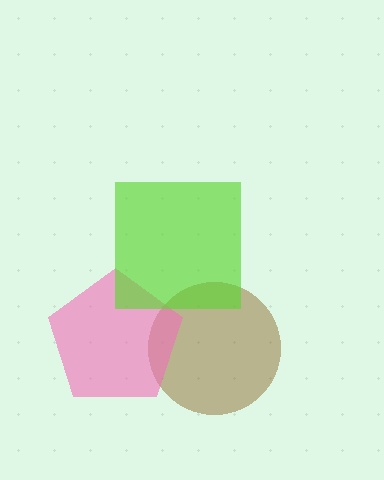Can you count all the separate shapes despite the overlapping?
Yes, there are 3 separate shapes.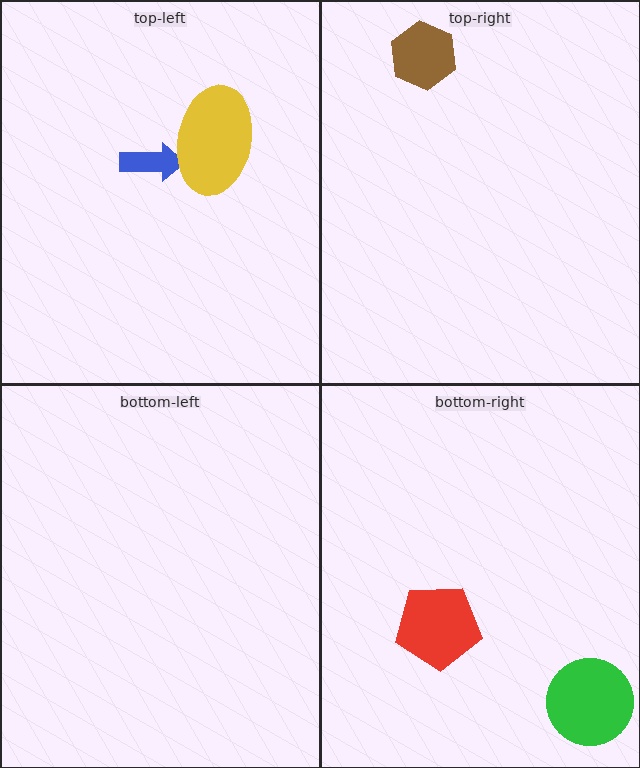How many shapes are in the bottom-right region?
2.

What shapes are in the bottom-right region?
The red pentagon, the green circle.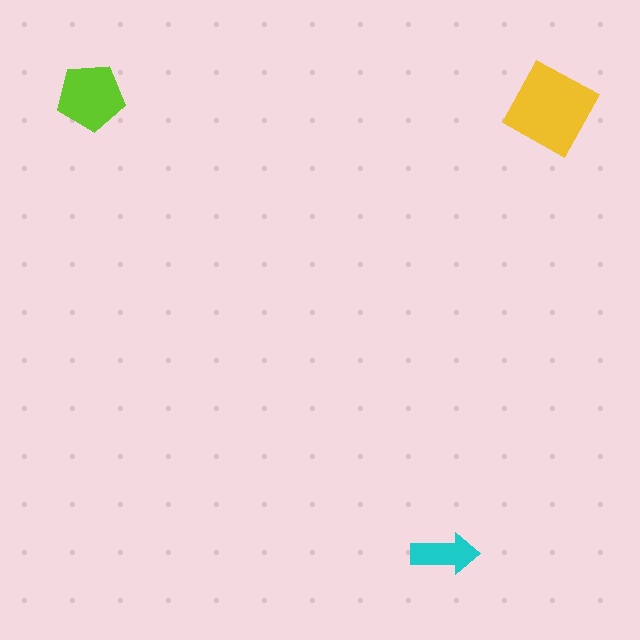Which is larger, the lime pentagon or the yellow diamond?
The yellow diamond.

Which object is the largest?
The yellow diamond.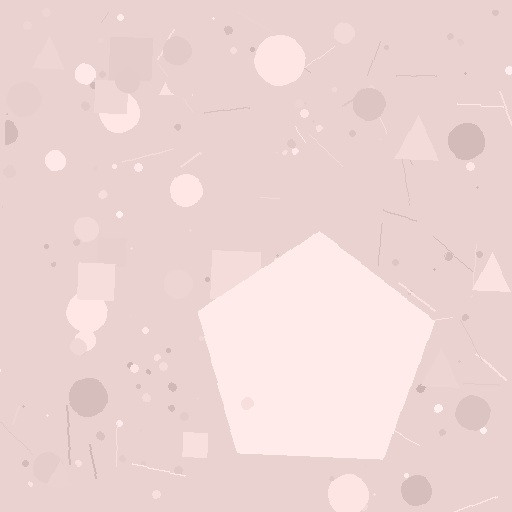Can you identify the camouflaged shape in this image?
The camouflaged shape is a pentagon.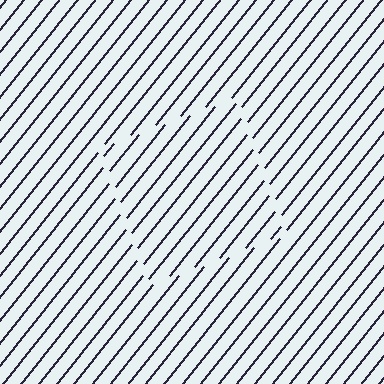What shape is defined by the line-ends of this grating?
An illusory square. The interior of the shape contains the same grating, shifted by half a period — the contour is defined by the phase discontinuity where line-ends from the inner and outer gratings abut.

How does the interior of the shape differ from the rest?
The interior of the shape contains the same grating, shifted by half a period — the contour is defined by the phase discontinuity where line-ends from the inner and outer gratings abut.